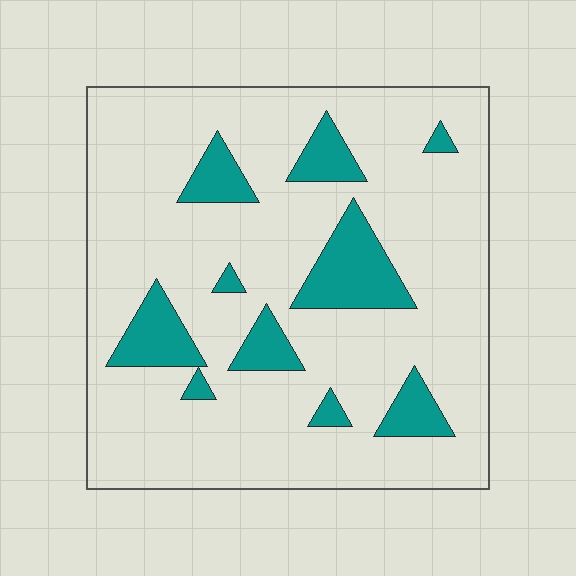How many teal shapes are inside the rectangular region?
10.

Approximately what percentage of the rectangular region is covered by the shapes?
Approximately 15%.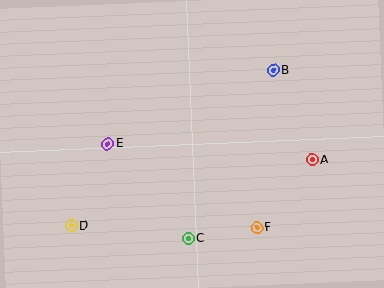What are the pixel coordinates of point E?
Point E is at (107, 144).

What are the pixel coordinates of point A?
Point A is at (312, 160).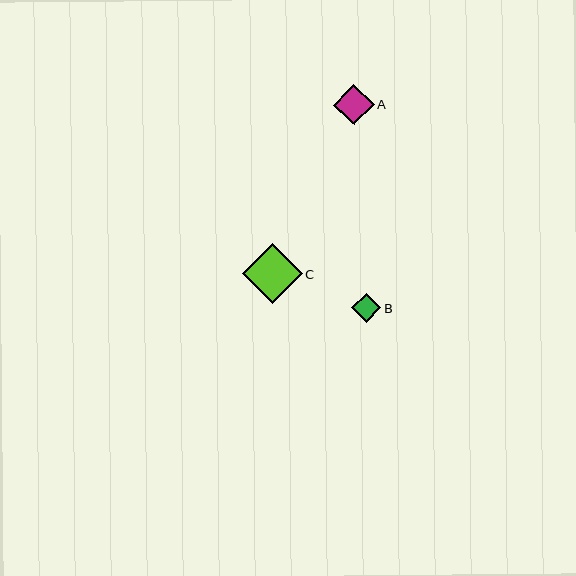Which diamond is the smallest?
Diamond B is the smallest with a size of approximately 29 pixels.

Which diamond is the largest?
Diamond C is the largest with a size of approximately 60 pixels.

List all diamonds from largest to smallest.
From largest to smallest: C, A, B.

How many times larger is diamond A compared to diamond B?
Diamond A is approximately 1.4 times the size of diamond B.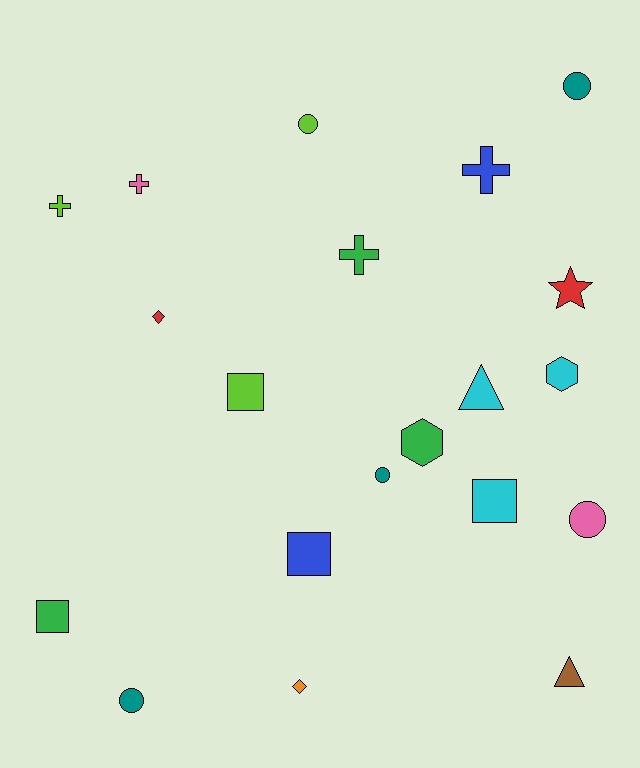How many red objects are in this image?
There are 2 red objects.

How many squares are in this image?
There are 4 squares.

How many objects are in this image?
There are 20 objects.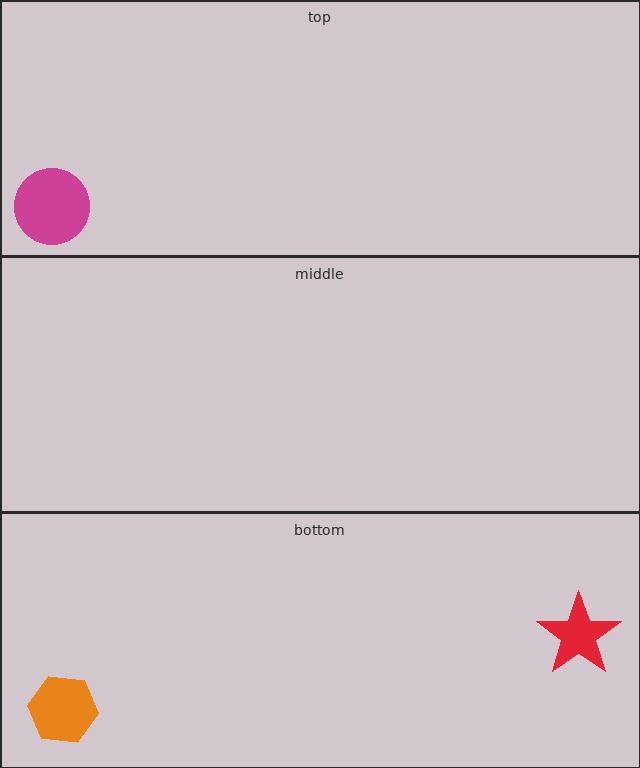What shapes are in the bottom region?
The orange hexagon, the red star.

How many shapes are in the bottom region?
2.